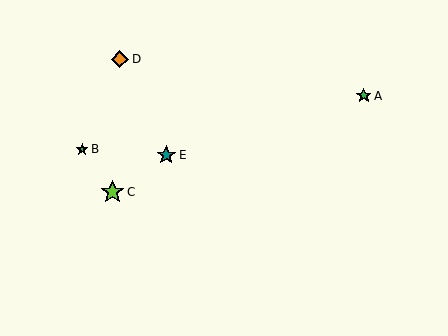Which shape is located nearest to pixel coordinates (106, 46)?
The orange diamond (labeled D) at (120, 59) is nearest to that location.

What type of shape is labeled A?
Shape A is a green star.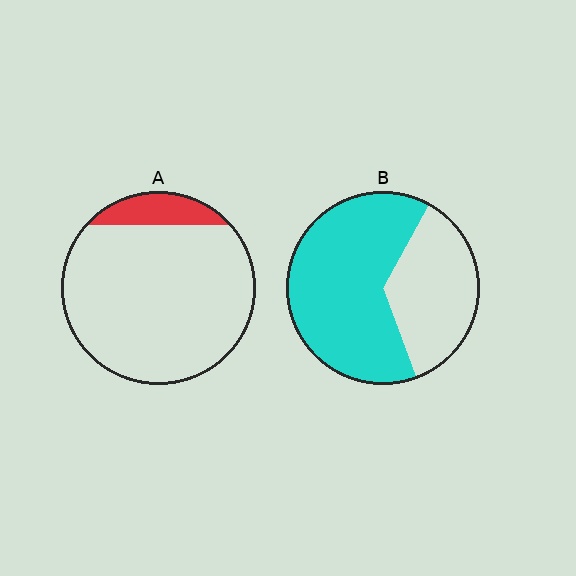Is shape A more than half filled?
No.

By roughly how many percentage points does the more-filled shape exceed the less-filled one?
By roughly 50 percentage points (B over A).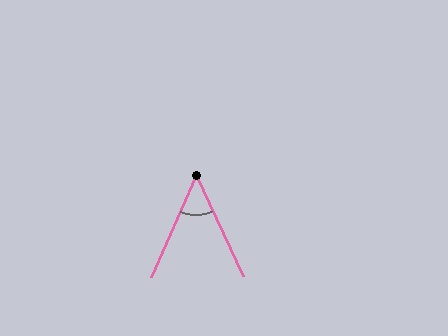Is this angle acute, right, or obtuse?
It is acute.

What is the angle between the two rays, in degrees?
Approximately 49 degrees.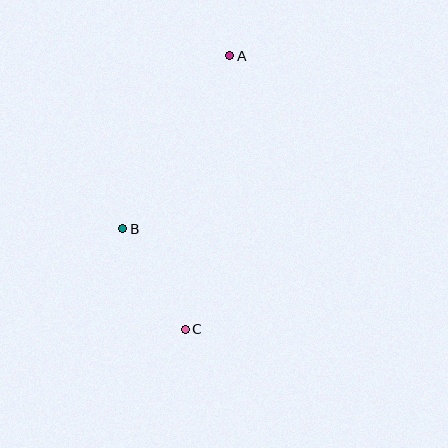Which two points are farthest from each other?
Points A and C are farthest from each other.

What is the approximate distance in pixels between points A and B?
The distance between A and B is approximately 204 pixels.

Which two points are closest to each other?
Points B and C are closest to each other.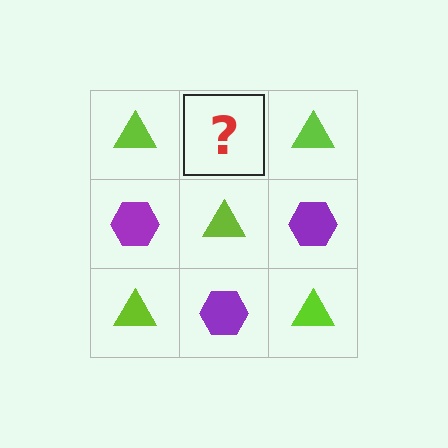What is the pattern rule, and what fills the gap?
The rule is that it alternates lime triangle and purple hexagon in a checkerboard pattern. The gap should be filled with a purple hexagon.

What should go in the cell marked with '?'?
The missing cell should contain a purple hexagon.